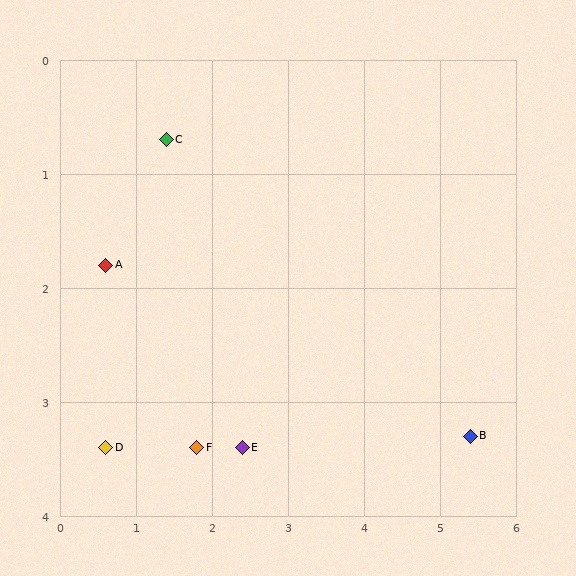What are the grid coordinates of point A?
Point A is at approximately (0.6, 1.8).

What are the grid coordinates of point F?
Point F is at approximately (1.8, 3.4).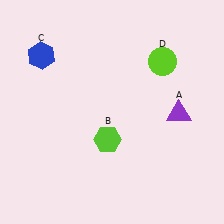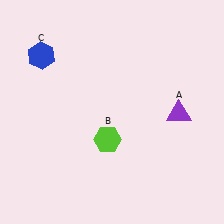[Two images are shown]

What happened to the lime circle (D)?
The lime circle (D) was removed in Image 2. It was in the top-right area of Image 1.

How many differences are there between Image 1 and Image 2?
There is 1 difference between the two images.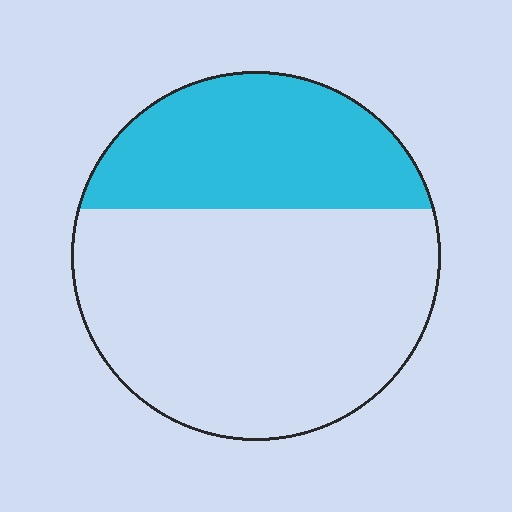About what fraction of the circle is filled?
About one third (1/3).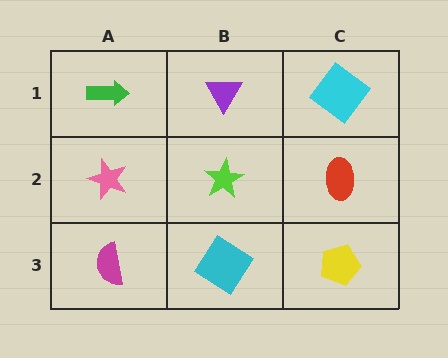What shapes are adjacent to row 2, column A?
A green arrow (row 1, column A), a magenta semicircle (row 3, column A), a lime star (row 2, column B).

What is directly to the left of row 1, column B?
A green arrow.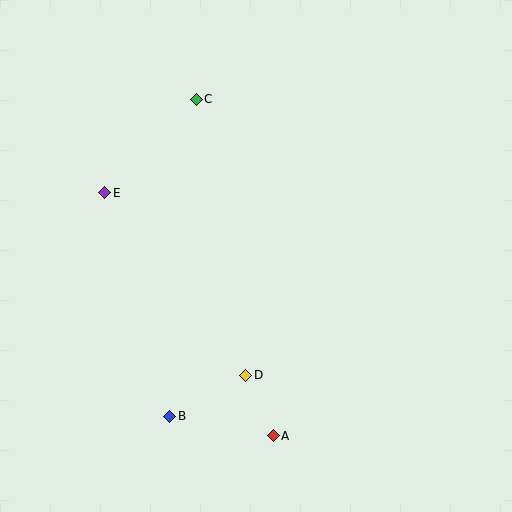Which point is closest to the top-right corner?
Point C is closest to the top-right corner.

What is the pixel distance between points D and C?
The distance between D and C is 280 pixels.